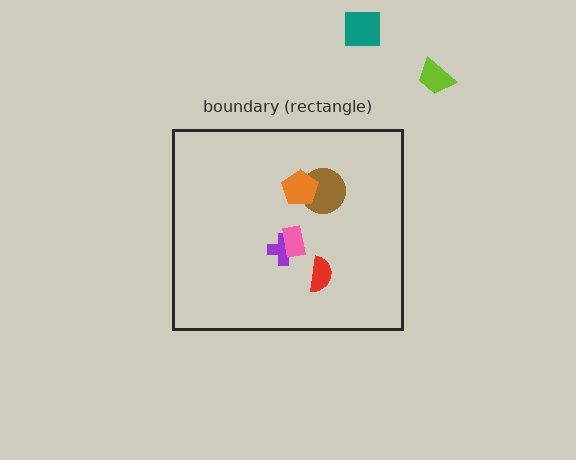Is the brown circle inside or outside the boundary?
Inside.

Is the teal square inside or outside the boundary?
Outside.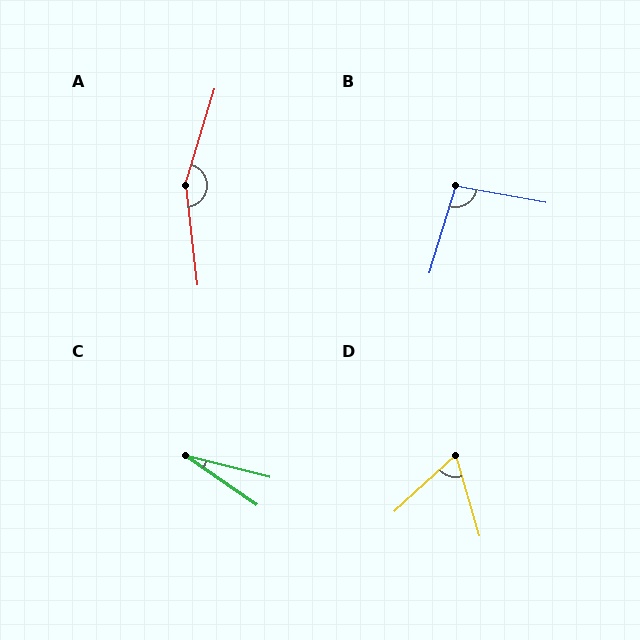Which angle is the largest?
A, at approximately 157 degrees.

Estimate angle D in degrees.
Approximately 64 degrees.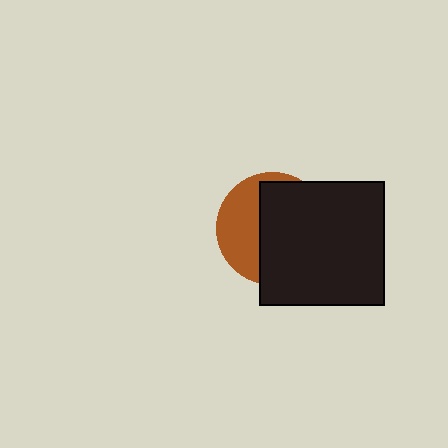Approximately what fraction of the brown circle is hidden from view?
Roughly 61% of the brown circle is hidden behind the black square.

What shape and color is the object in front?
The object in front is a black square.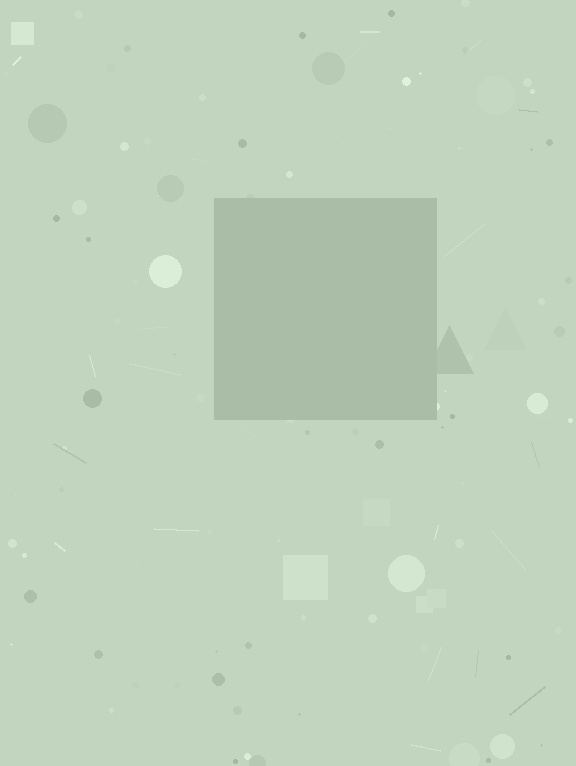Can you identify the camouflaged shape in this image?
The camouflaged shape is a square.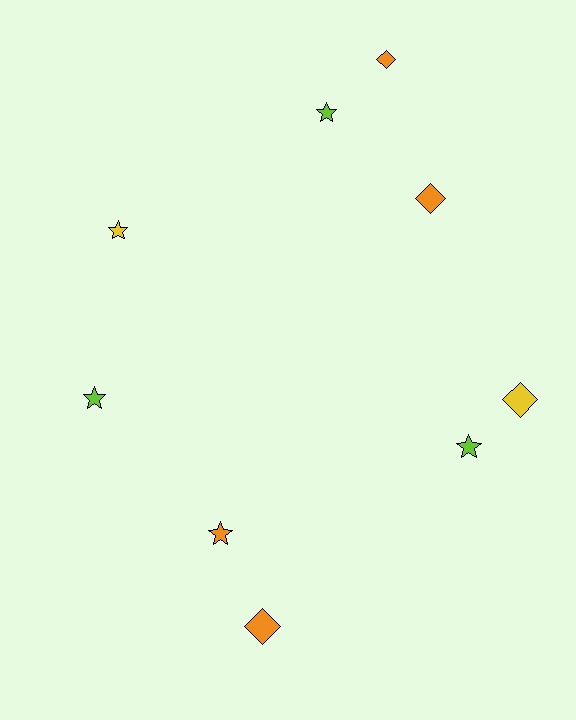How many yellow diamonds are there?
There is 1 yellow diamond.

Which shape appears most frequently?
Star, with 5 objects.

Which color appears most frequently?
Orange, with 4 objects.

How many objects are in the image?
There are 9 objects.